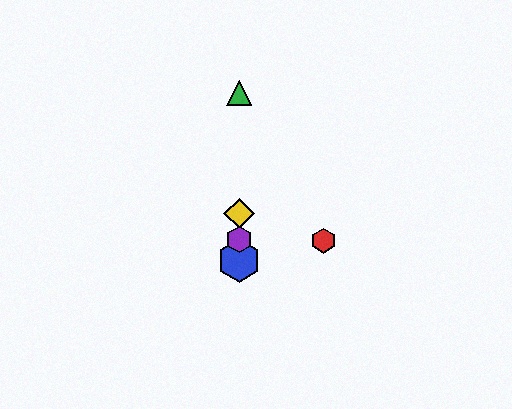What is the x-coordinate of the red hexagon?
The red hexagon is at x≈324.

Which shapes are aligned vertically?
The blue hexagon, the green triangle, the yellow diamond, the purple hexagon are aligned vertically.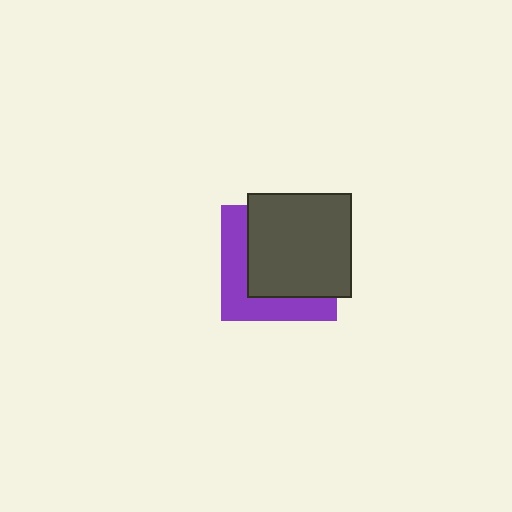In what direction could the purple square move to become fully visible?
The purple square could move toward the lower-left. That would shift it out from behind the dark gray square entirely.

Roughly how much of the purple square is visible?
A small part of it is visible (roughly 38%).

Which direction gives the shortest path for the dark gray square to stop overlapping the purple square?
Moving toward the upper-right gives the shortest separation.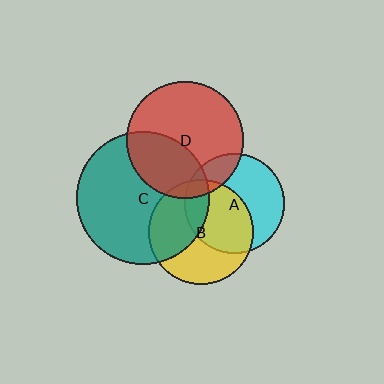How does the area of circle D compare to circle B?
Approximately 1.2 times.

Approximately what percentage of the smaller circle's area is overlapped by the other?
Approximately 40%.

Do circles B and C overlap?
Yes.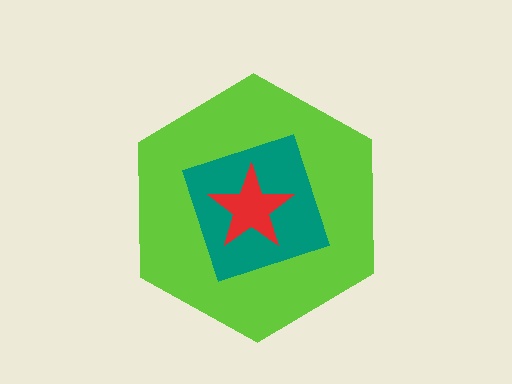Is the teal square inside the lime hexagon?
Yes.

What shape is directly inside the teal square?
The red star.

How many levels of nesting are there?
3.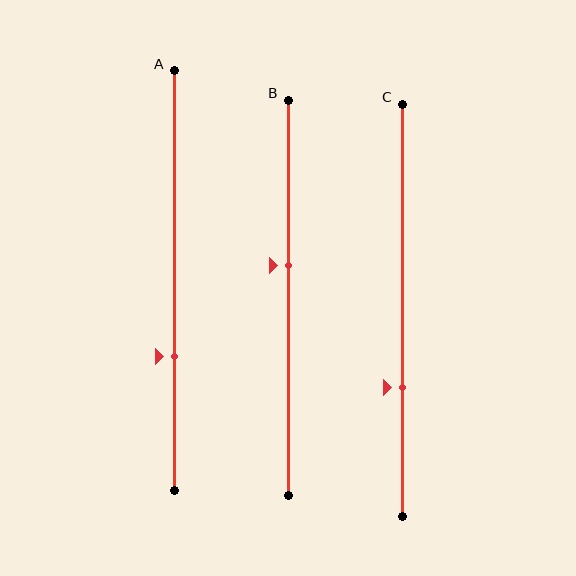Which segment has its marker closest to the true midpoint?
Segment B has its marker closest to the true midpoint.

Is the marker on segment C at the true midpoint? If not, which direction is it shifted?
No, the marker on segment C is shifted downward by about 19% of the segment length.